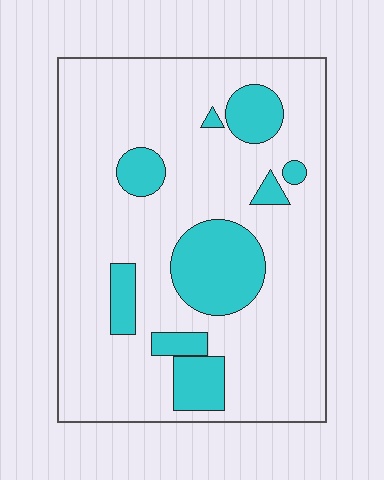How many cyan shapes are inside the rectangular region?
9.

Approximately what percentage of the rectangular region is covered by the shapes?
Approximately 20%.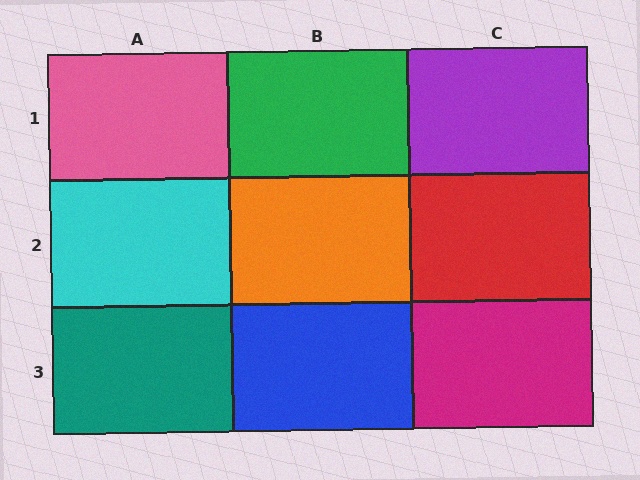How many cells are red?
1 cell is red.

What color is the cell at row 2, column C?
Red.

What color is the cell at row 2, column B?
Orange.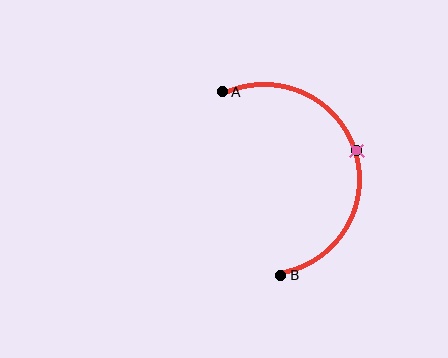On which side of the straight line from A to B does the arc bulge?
The arc bulges to the right of the straight line connecting A and B.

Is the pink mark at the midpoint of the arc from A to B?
Yes. The pink mark lies on the arc at equal arc-length from both A and B — it is the arc midpoint.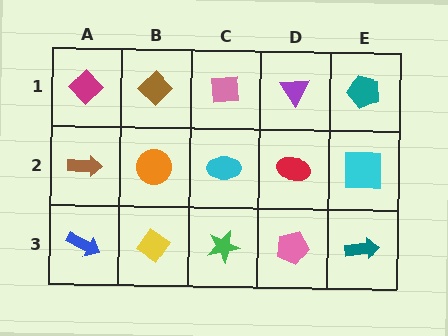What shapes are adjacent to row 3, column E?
A cyan square (row 2, column E), a pink pentagon (row 3, column D).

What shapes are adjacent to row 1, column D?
A red ellipse (row 2, column D), a pink square (row 1, column C), a teal pentagon (row 1, column E).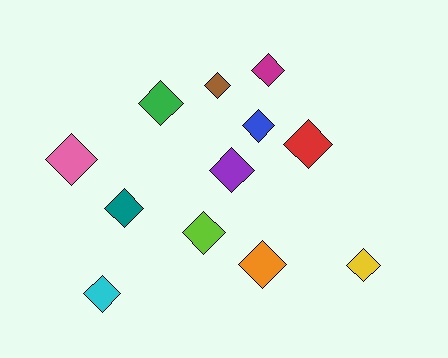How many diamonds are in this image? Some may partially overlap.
There are 12 diamonds.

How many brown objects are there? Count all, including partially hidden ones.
There is 1 brown object.